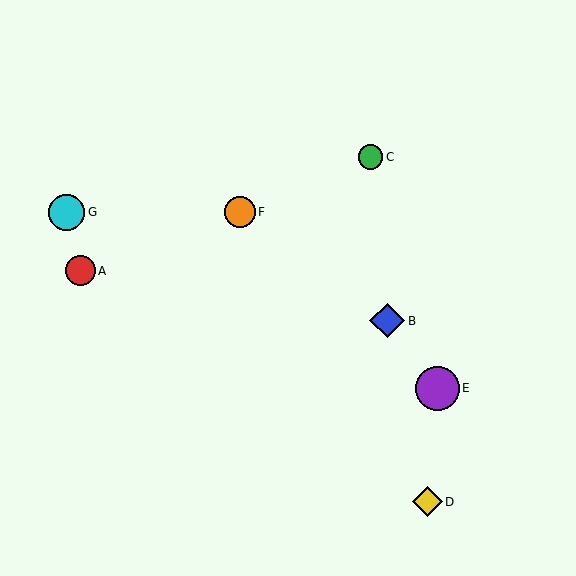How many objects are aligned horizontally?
2 objects (F, G) are aligned horizontally.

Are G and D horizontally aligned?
No, G is at y≈212 and D is at y≈502.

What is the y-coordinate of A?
Object A is at y≈271.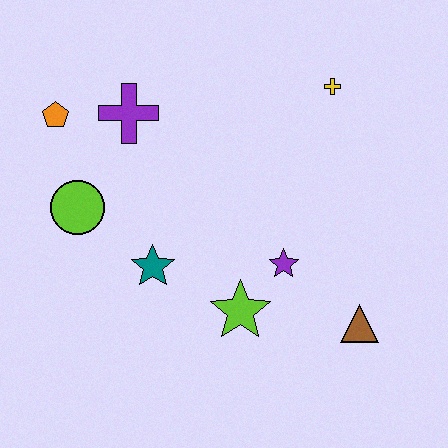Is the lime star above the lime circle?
No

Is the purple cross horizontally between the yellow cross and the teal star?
No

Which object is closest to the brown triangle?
The purple star is closest to the brown triangle.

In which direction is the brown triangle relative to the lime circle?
The brown triangle is to the right of the lime circle.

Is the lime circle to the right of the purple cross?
No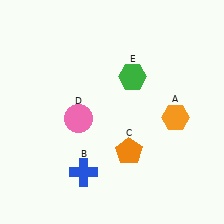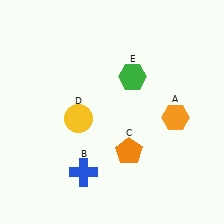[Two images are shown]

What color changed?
The circle (D) changed from pink in Image 1 to yellow in Image 2.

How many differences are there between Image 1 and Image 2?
There is 1 difference between the two images.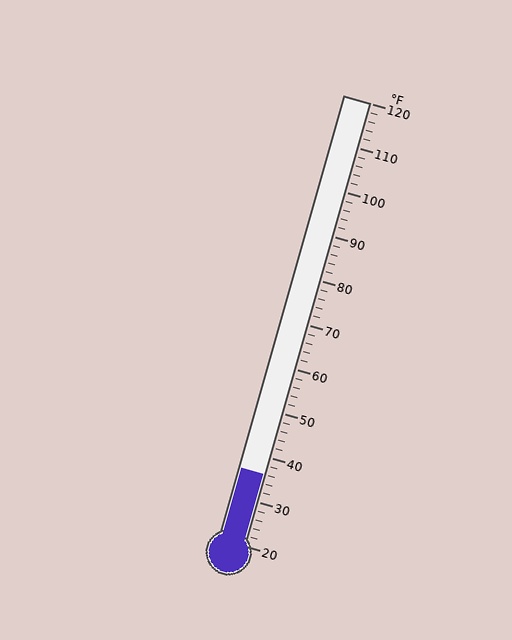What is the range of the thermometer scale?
The thermometer scale ranges from 20°F to 120°F.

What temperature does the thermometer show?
The thermometer shows approximately 36°F.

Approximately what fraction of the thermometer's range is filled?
The thermometer is filled to approximately 15% of its range.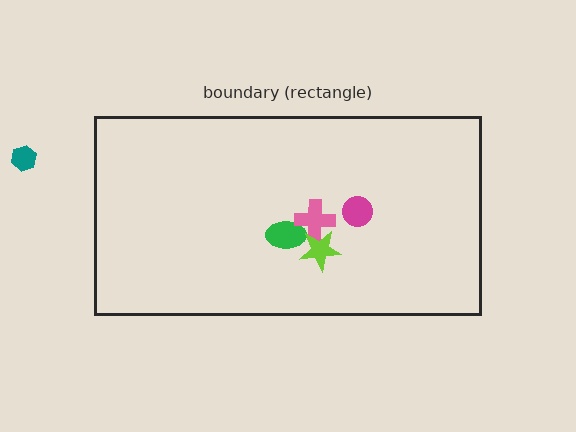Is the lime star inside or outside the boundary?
Inside.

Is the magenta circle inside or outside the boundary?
Inside.